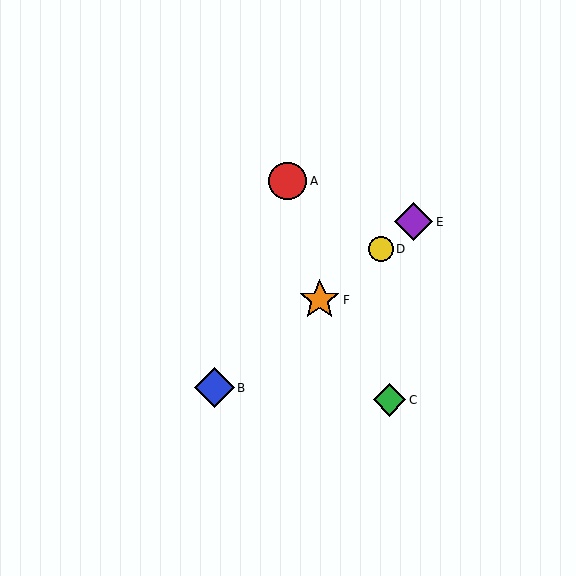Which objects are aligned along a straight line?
Objects B, D, E, F are aligned along a straight line.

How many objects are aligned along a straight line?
4 objects (B, D, E, F) are aligned along a straight line.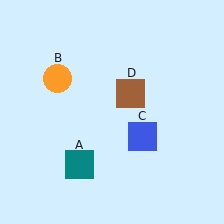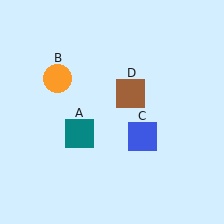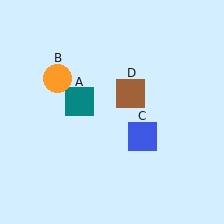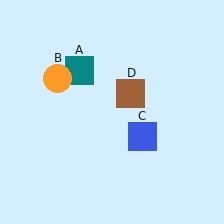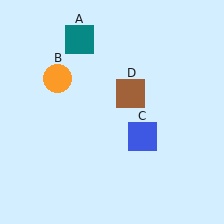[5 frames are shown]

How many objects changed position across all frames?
1 object changed position: teal square (object A).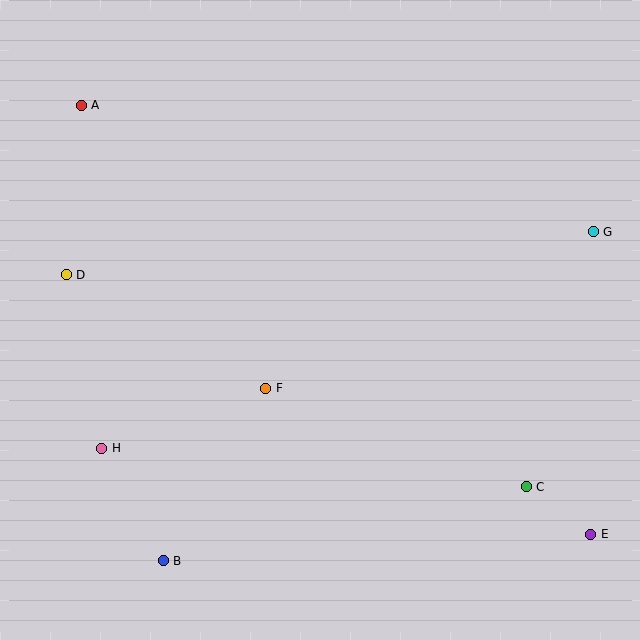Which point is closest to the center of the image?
Point F at (266, 388) is closest to the center.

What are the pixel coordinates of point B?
Point B is at (163, 561).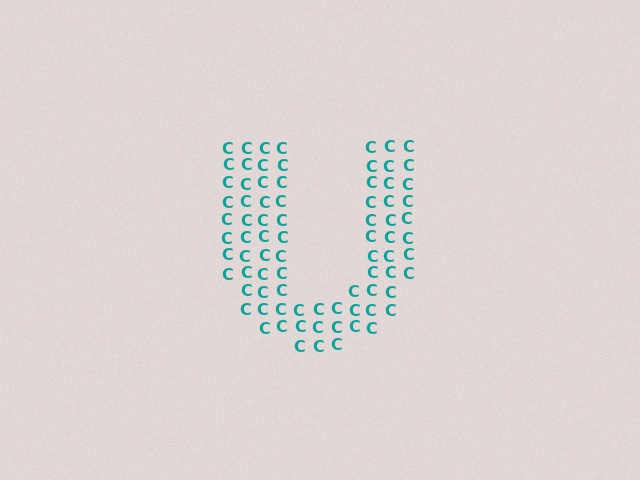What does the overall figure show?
The overall figure shows the letter U.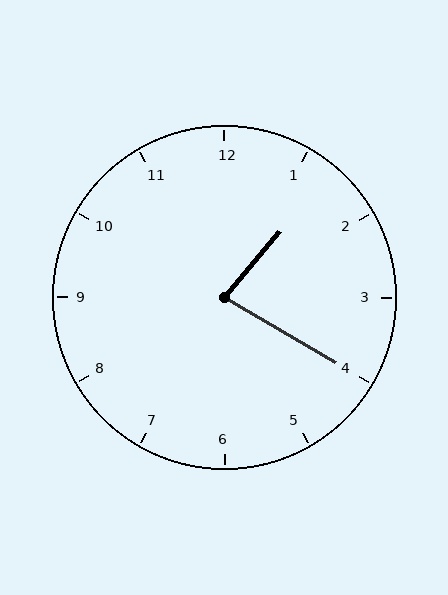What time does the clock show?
1:20.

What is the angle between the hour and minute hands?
Approximately 80 degrees.